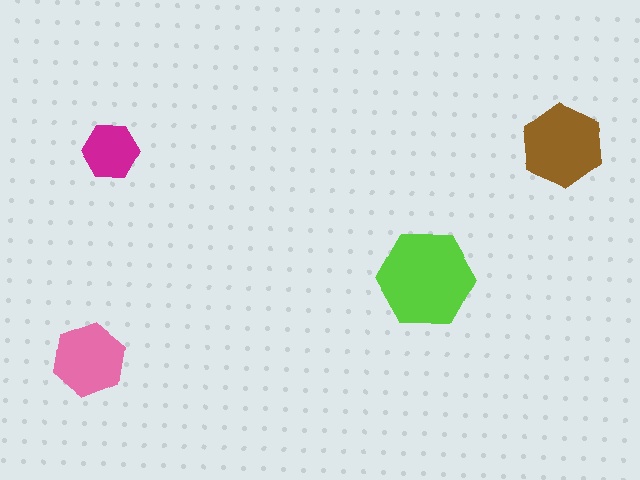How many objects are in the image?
There are 4 objects in the image.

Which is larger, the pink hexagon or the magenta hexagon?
The pink one.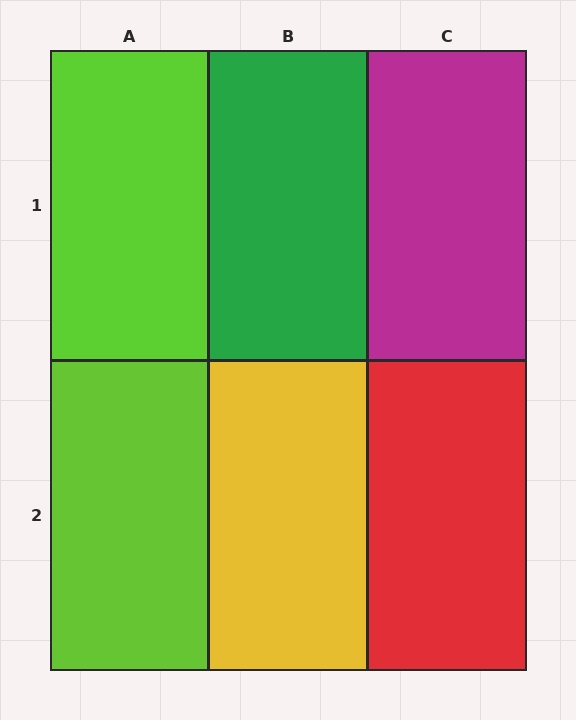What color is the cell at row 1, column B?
Green.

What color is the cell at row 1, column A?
Lime.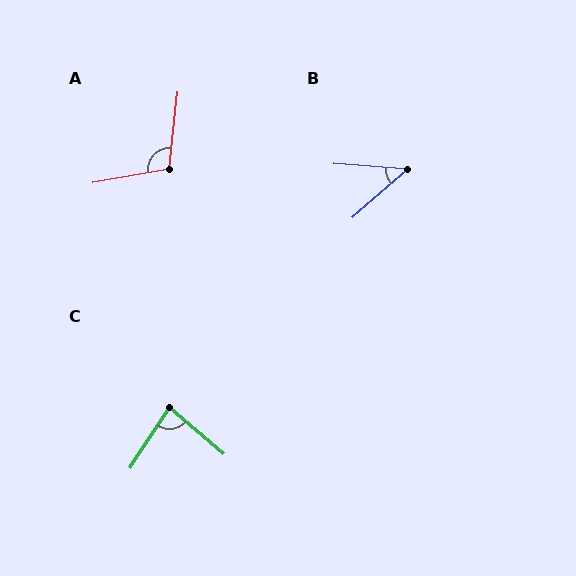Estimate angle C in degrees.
Approximately 82 degrees.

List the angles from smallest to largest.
B (46°), C (82°), A (106°).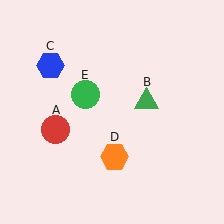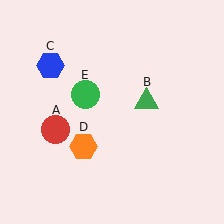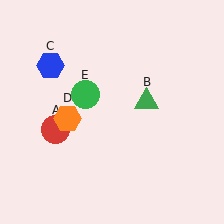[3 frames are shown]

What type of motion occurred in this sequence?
The orange hexagon (object D) rotated clockwise around the center of the scene.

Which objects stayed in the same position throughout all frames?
Red circle (object A) and green triangle (object B) and blue hexagon (object C) and green circle (object E) remained stationary.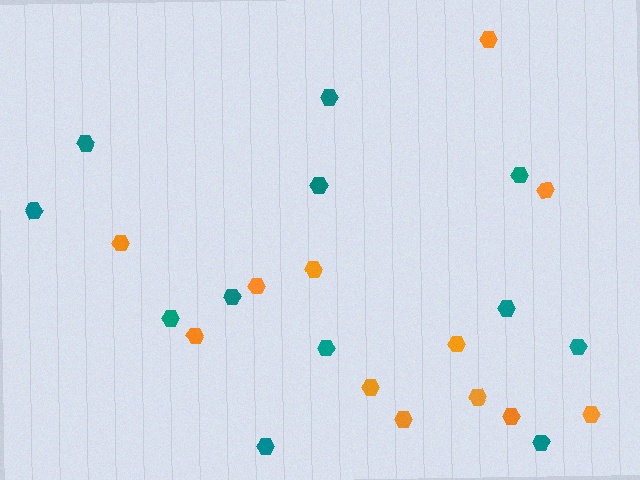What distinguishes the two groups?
There are 2 groups: one group of orange hexagons (12) and one group of teal hexagons (12).